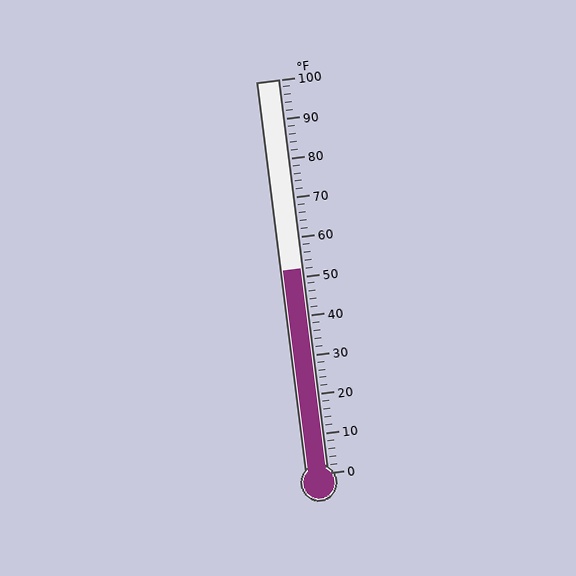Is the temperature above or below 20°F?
The temperature is above 20°F.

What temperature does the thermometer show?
The thermometer shows approximately 52°F.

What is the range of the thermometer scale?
The thermometer scale ranges from 0°F to 100°F.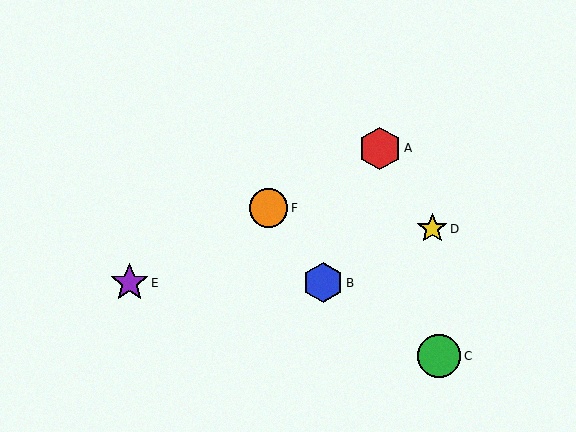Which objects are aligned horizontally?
Objects B, E are aligned horizontally.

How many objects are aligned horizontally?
2 objects (B, E) are aligned horizontally.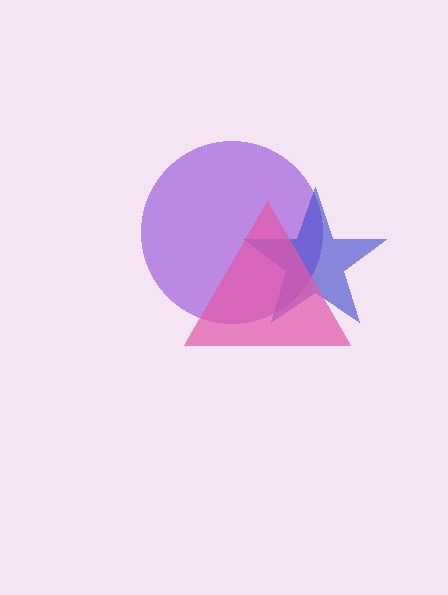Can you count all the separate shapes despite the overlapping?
Yes, there are 3 separate shapes.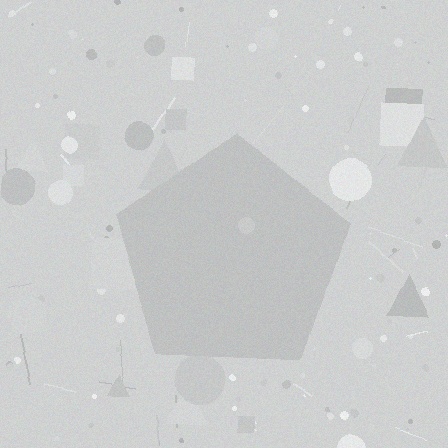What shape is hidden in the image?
A pentagon is hidden in the image.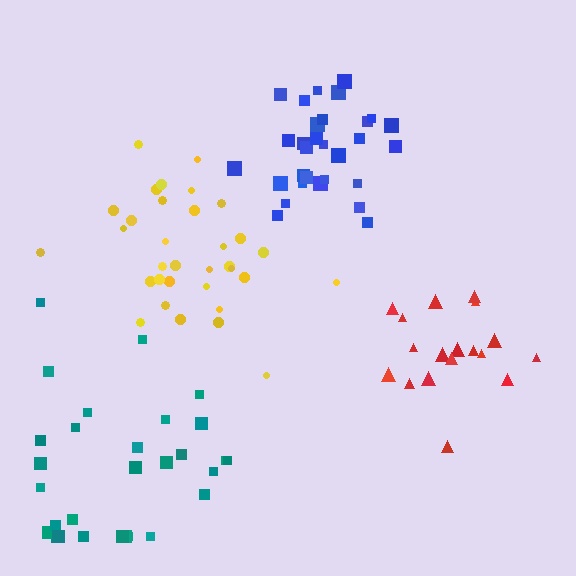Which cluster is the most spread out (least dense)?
Teal.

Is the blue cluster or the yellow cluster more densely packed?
Blue.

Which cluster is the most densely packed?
Blue.